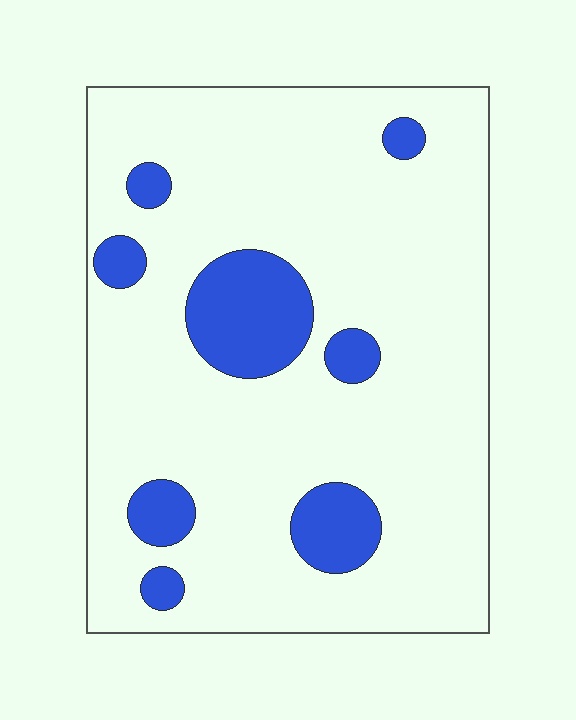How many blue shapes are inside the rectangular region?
8.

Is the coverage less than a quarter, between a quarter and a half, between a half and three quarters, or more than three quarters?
Less than a quarter.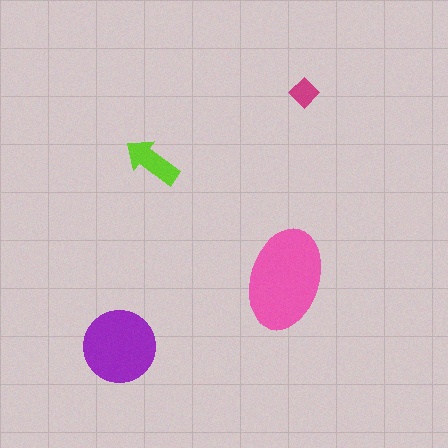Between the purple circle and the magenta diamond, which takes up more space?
The purple circle.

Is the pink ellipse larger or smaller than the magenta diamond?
Larger.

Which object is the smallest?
The magenta diamond.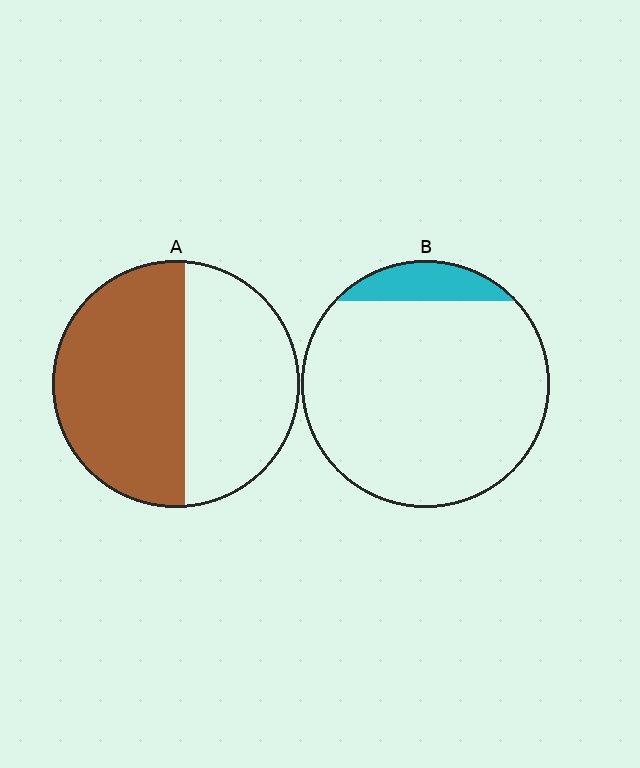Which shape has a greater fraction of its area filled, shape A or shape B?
Shape A.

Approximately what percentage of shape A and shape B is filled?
A is approximately 55% and B is approximately 10%.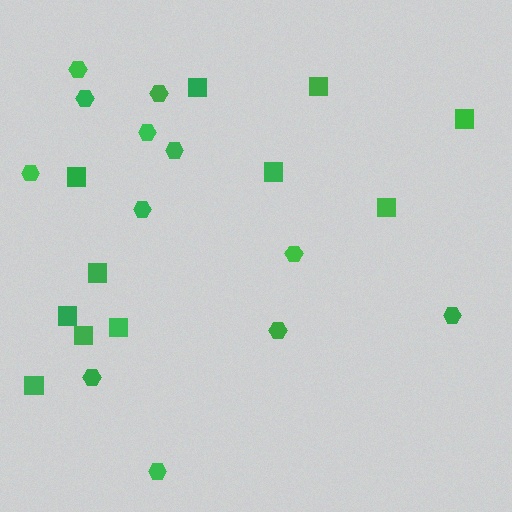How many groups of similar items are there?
There are 2 groups: one group of hexagons (12) and one group of squares (11).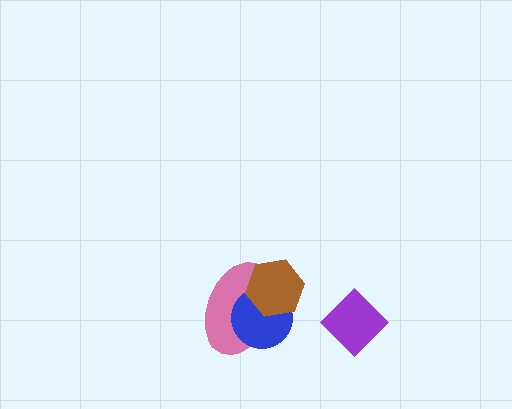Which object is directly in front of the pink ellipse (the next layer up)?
The blue circle is directly in front of the pink ellipse.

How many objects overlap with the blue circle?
2 objects overlap with the blue circle.